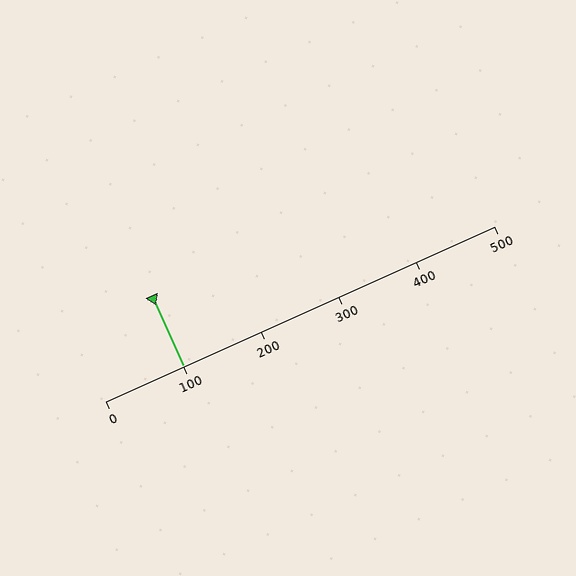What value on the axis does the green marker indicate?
The marker indicates approximately 100.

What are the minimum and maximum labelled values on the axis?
The axis runs from 0 to 500.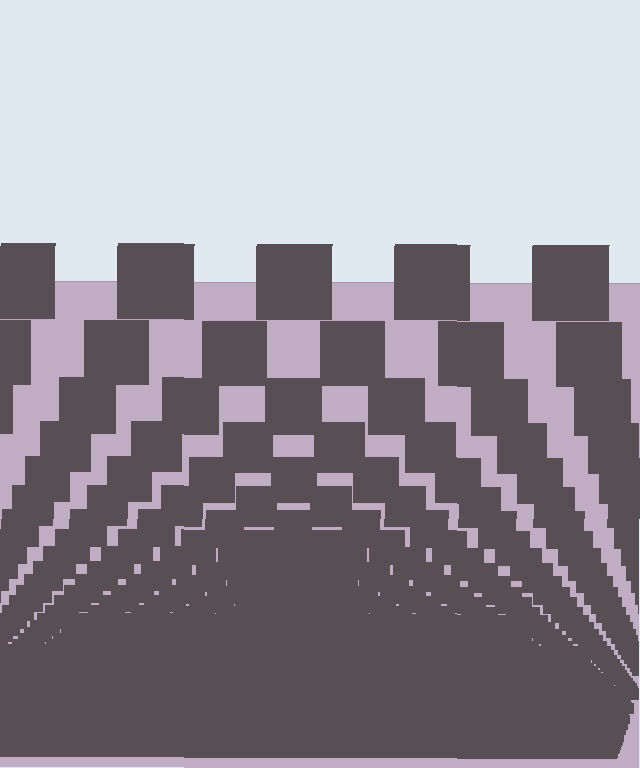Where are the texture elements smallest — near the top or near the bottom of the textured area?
Near the bottom.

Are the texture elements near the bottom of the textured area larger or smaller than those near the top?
Smaller. The gradient is inverted — elements near the bottom are smaller and denser.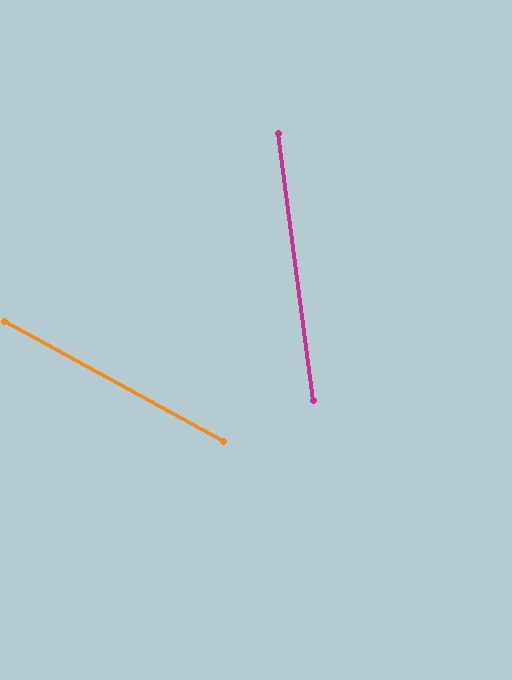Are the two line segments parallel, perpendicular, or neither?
Neither parallel nor perpendicular — they differ by about 54°.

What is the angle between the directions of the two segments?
Approximately 54 degrees.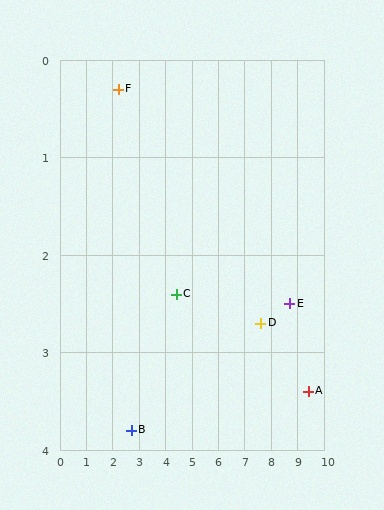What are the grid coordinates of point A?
Point A is at approximately (9.4, 3.4).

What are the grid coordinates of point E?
Point E is at approximately (8.7, 2.5).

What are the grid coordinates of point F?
Point F is at approximately (2.2, 0.3).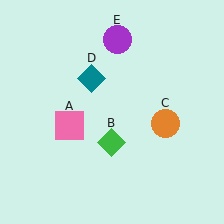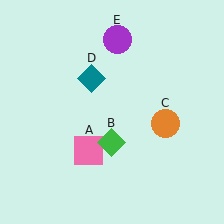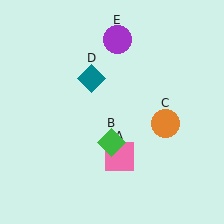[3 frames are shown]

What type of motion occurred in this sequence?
The pink square (object A) rotated counterclockwise around the center of the scene.